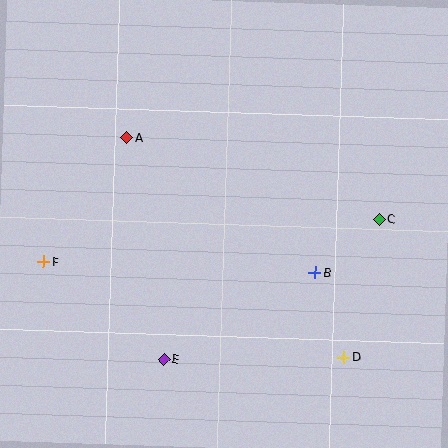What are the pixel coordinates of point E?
Point E is at (164, 360).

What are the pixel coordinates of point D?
Point D is at (343, 357).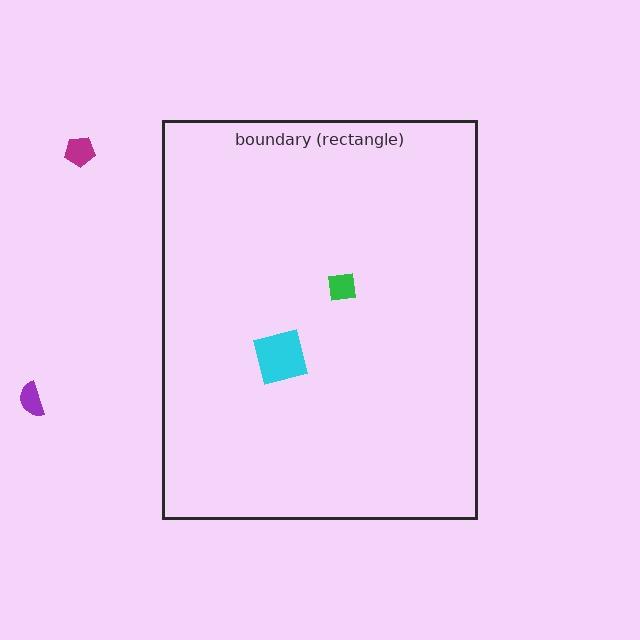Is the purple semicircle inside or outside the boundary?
Outside.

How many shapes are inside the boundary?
2 inside, 2 outside.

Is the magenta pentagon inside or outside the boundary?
Outside.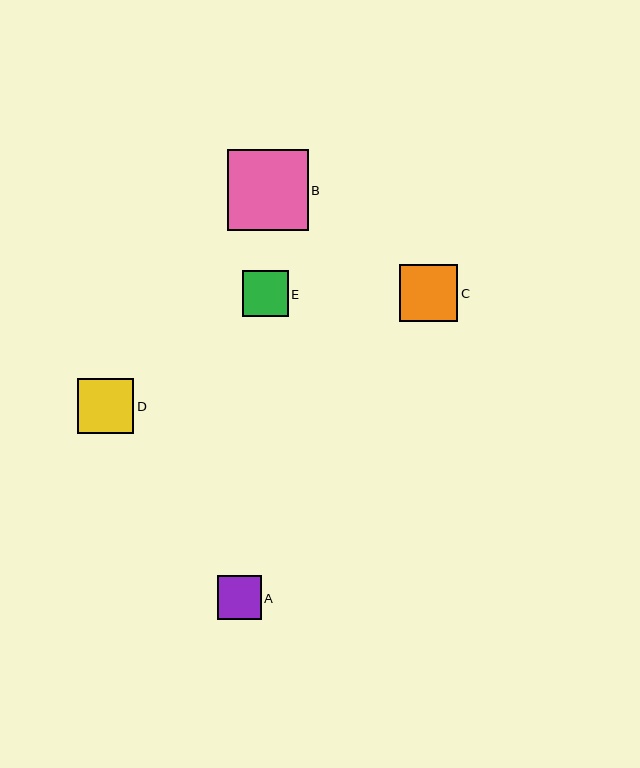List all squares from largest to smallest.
From largest to smallest: B, C, D, E, A.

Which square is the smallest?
Square A is the smallest with a size of approximately 44 pixels.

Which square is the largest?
Square B is the largest with a size of approximately 81 pixels.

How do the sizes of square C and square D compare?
Square C and square D are approximately the same size.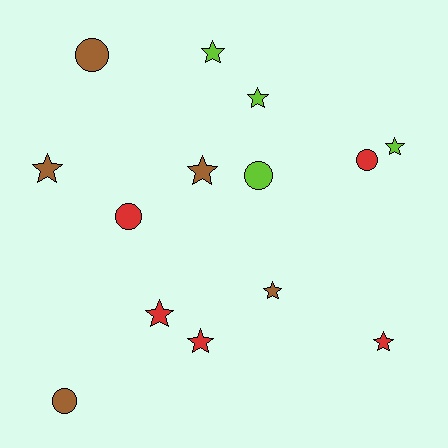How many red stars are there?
There are 3 red stars.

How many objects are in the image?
There are 14 objects.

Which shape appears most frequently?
Star, with 9 objects.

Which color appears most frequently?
Red, with 5 objects.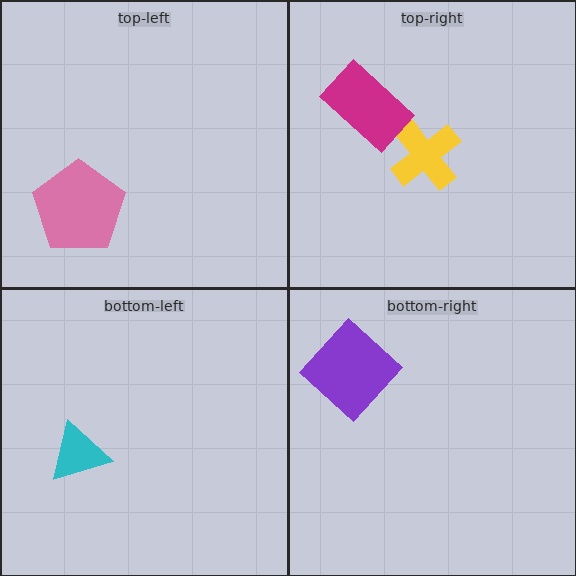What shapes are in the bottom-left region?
The cyan triangle.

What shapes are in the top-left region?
The pink pentagon.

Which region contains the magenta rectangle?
The top-right region.